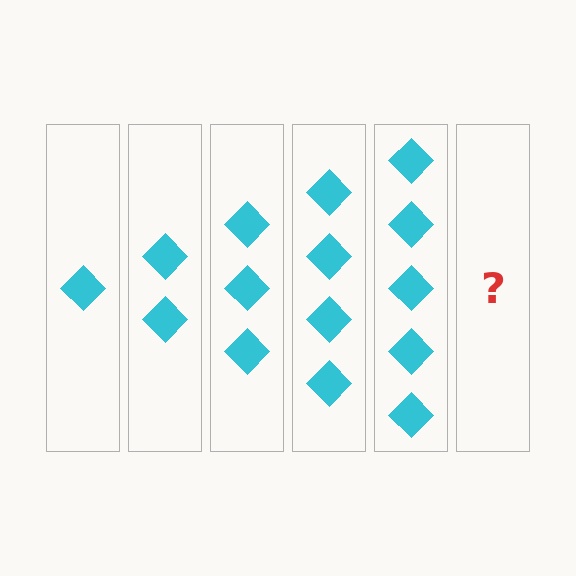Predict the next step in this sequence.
The next step is 6 diamonds.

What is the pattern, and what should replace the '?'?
The pattern is that each step adds one more diamond. The '?' should be 6 diamonds.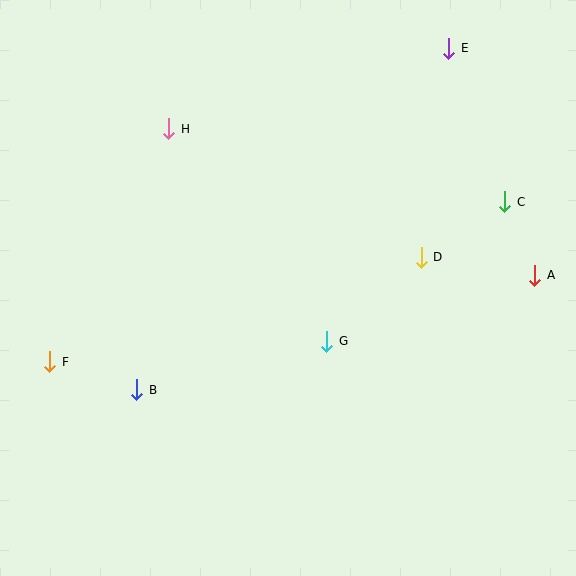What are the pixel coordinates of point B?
Point B is at (137, 390).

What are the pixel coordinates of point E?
Point E is at (449, 48).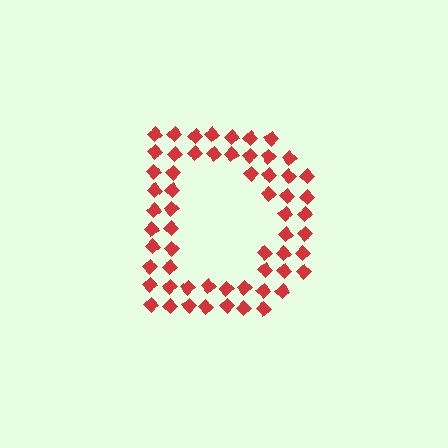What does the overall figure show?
The overall figure shows the letter D.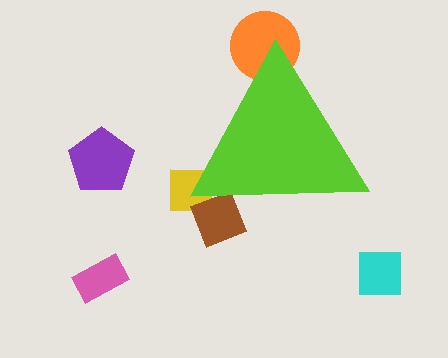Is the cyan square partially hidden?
No, the cyan square is fully visible.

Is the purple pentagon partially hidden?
No, the purple pentagon is fully visible.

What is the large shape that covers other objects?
A lime triangle.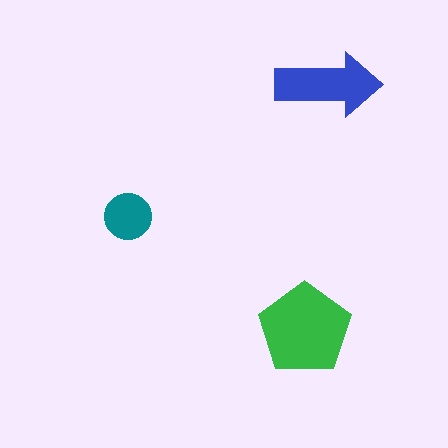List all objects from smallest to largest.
The teal circle, the blue arrow, the green pentagon.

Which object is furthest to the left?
The teal circle is leftmost.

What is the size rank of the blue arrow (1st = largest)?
2nd.